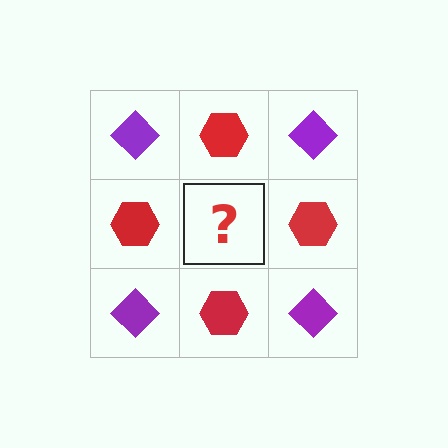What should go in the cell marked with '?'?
The missing cell should contain a purple diamond.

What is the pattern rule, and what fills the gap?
The rule is that it alternates purple diamond and red hexagon in a checkerboard pattern. The gap should be filled with a purple diamond.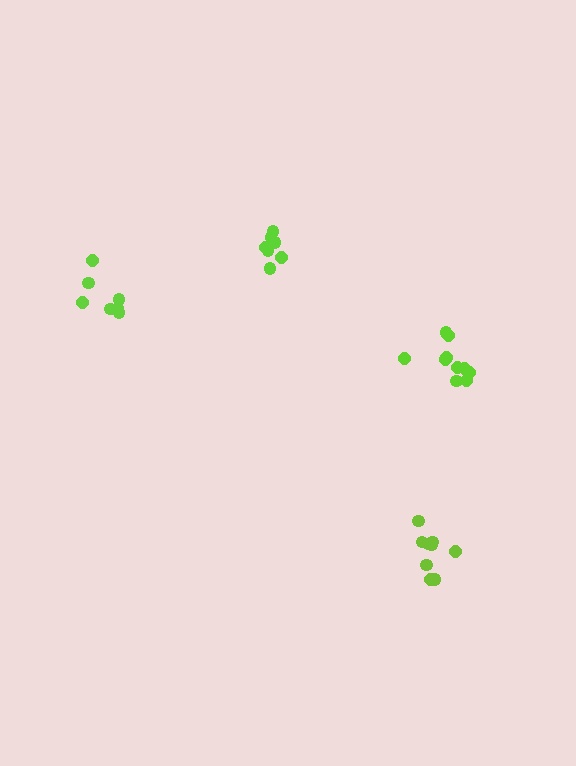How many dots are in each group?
Group 1: 7 dots, Group 2: 10 dots, Group 3: 7 dots, Group 4: 10 dots (34 total).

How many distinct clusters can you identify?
There are 4 distinct clusters.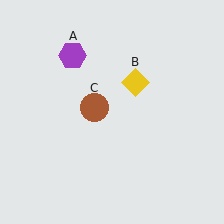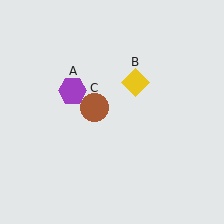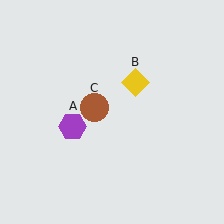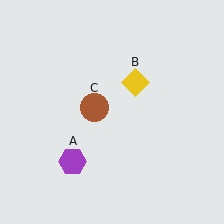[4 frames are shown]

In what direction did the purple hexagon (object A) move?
The purple hexagon (object A) moved down.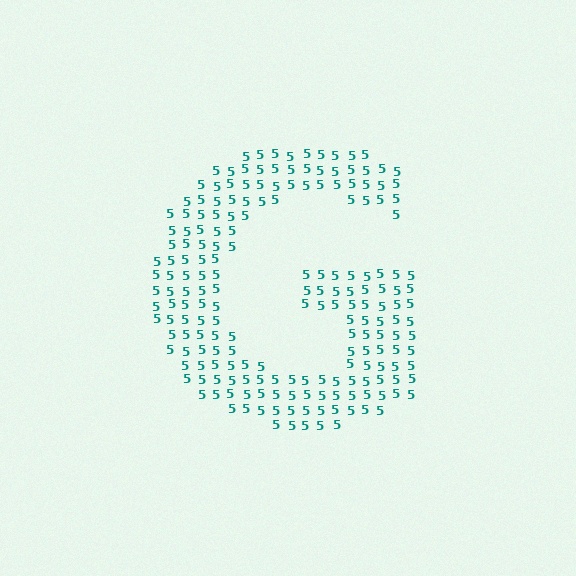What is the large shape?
The large shape is the letter G.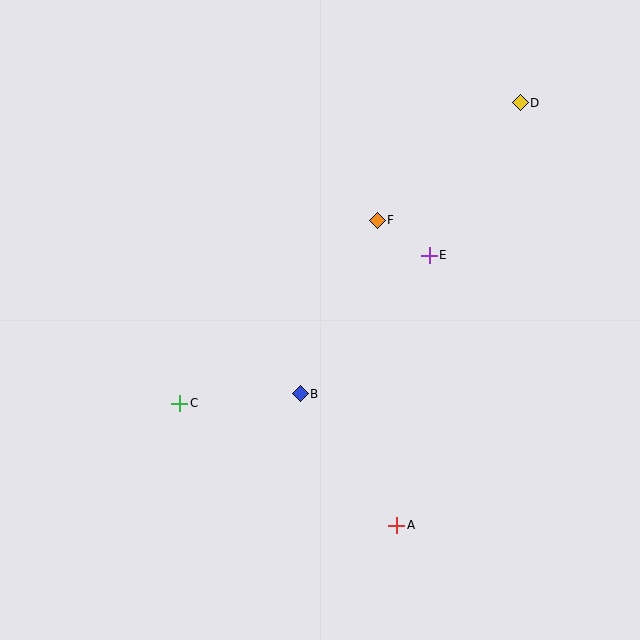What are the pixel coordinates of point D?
Point D is at (520, 103).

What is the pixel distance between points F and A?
The distance between F and A is 306 pixels.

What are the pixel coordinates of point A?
Point A is at (397, 525).